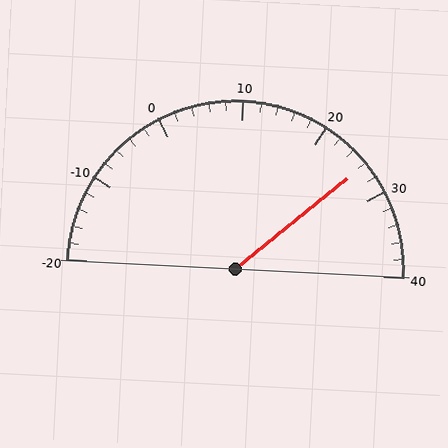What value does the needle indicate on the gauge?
The needle indicates approximately 26.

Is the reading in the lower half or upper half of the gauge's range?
The reading is in the upper half of the range (-20 to 40).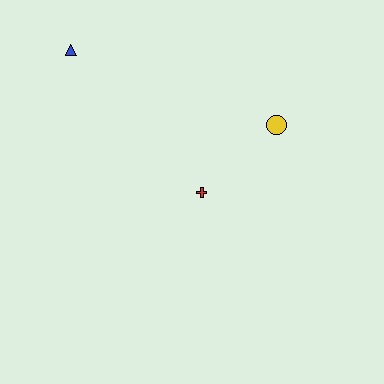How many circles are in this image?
There is 1 circle.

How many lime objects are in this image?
There are no lime objects.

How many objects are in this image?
There are 3 objects.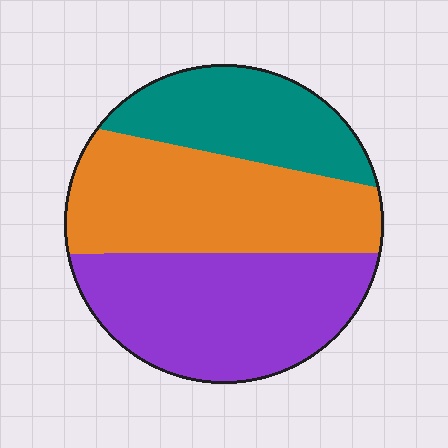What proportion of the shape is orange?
Orange covers about 40% of the shape.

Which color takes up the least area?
Teal, at roughly 25%.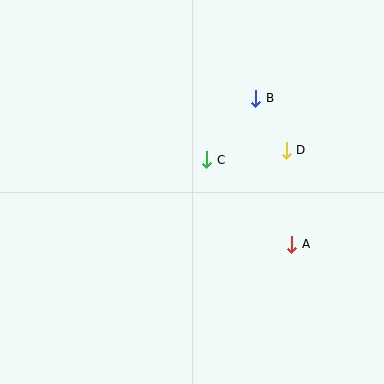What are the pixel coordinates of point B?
Point B is at (256, 98).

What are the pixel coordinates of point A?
Point A is at (292, 244).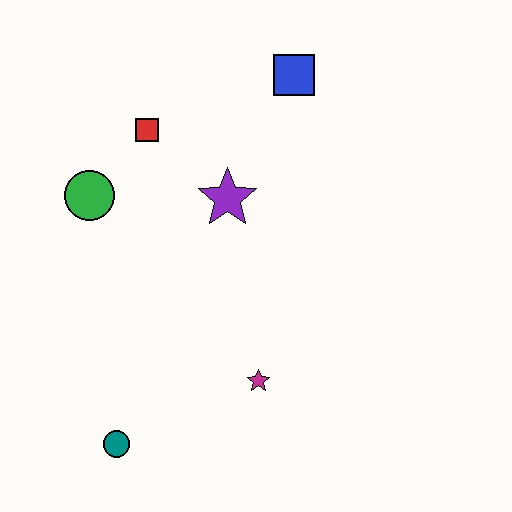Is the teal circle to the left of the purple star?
Yes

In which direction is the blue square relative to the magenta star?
The blue square is above the magenta star.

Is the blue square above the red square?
Yes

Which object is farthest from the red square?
The teal circle is farthest from the red square.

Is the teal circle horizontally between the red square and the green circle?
Yes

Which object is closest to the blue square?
The purple star is closest to the blue square.